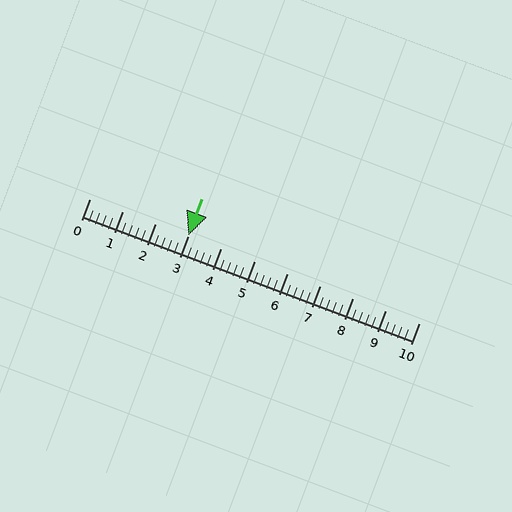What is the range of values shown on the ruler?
The ruler shows values from 0 to 10.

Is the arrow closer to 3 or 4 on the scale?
The arrow is closer to 3.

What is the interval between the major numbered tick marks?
The major tick marks are spaced 1 units apart.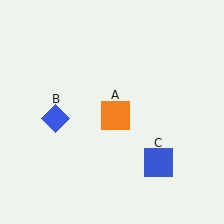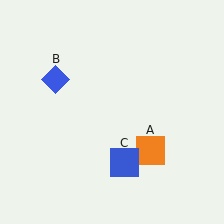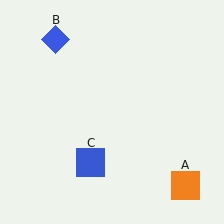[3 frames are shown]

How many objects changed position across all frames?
3 objects changed position: orange square (object A), blue diamond (object B), blue square (object C).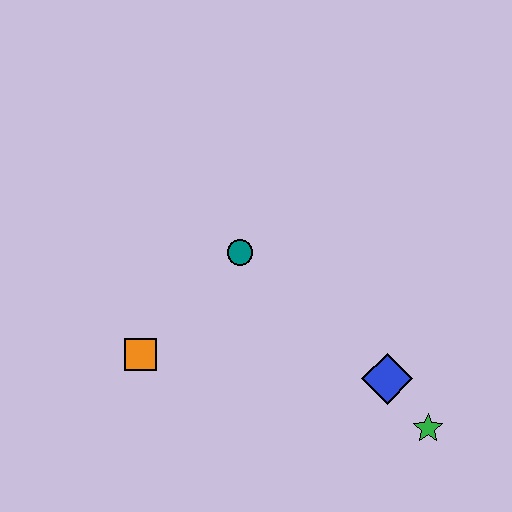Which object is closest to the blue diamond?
The green star is closest to the blue diamond.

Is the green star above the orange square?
No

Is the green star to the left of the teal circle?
No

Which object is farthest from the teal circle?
The green star is farthest from the teal circle.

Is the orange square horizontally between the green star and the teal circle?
No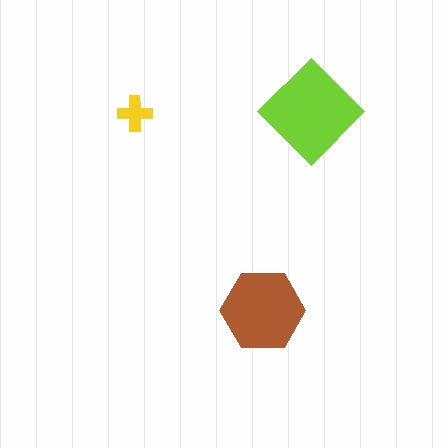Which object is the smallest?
The yellow cross.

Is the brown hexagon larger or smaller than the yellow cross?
Larger.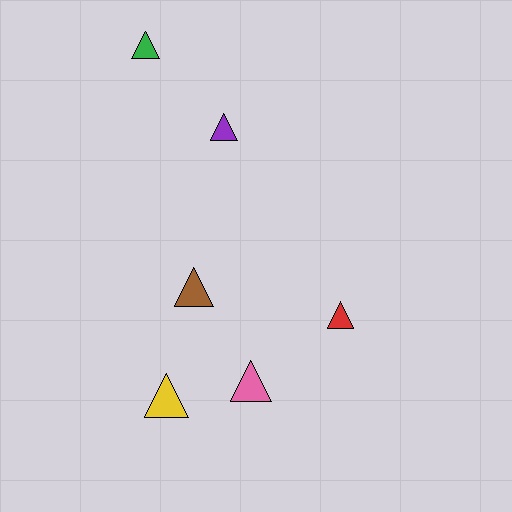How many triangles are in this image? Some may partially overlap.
There are 6 triangles.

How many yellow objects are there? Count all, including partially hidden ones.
There is 1 yellow object.